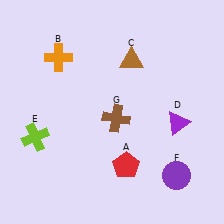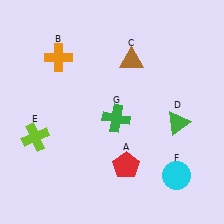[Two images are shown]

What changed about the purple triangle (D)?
In Image 1, D is purple. In Image 2, it changed to green.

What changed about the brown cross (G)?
In Image 1, G is brown. In Image 2, it changed to green.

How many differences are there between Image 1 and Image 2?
There are 3 differences between the two images.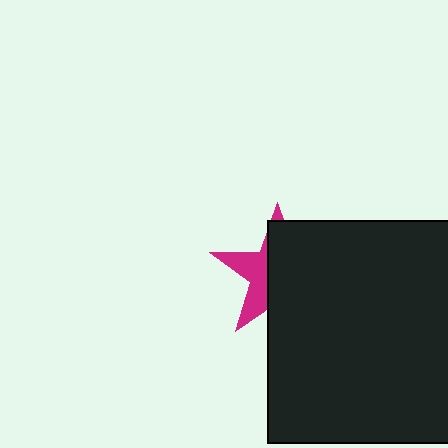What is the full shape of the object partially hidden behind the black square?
The partially hidden object is a magenta star.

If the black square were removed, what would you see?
You would see the complete magenta star.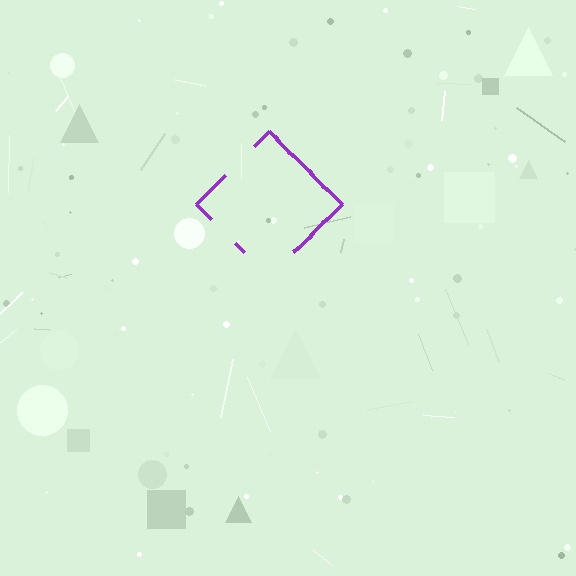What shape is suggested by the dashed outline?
The dashed outline suggests a diamond.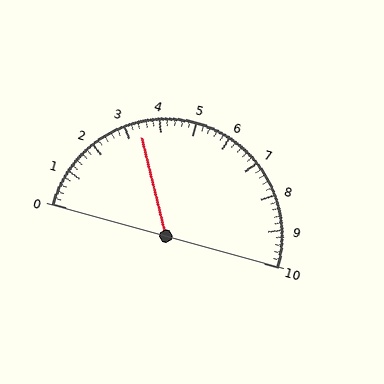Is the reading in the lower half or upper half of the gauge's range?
The reading is in the lower half of the range (0 to 10).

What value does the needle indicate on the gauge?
The needle indicates approximately 3.4.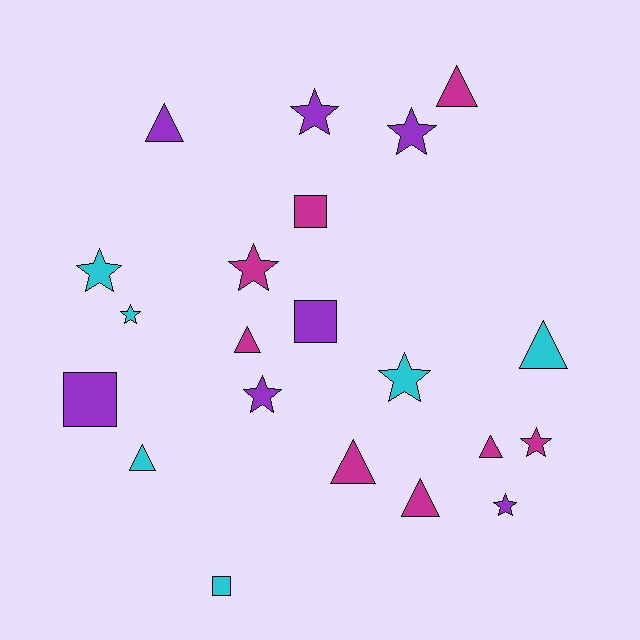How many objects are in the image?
There are 21 objects.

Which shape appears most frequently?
Star, with 9 objects.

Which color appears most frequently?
Magenta, with 8 objects.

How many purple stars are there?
There are 4 purple stars.